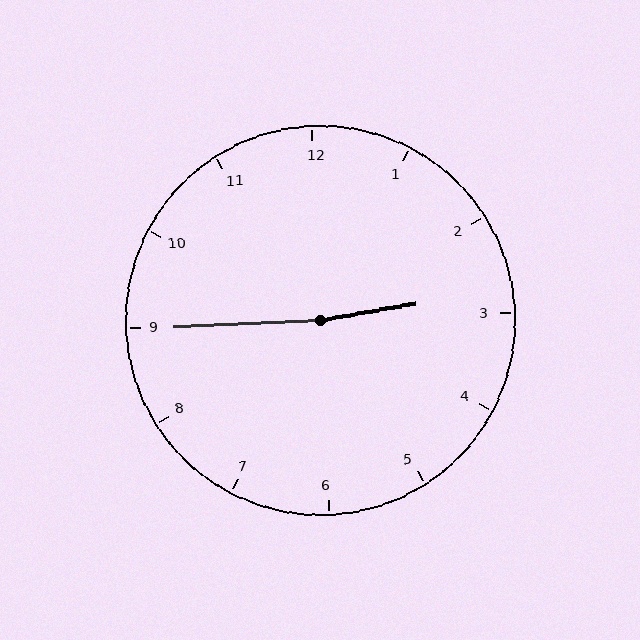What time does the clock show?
2:45.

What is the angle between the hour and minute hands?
Approximately 172 degrees.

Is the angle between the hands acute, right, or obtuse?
It is obtuse.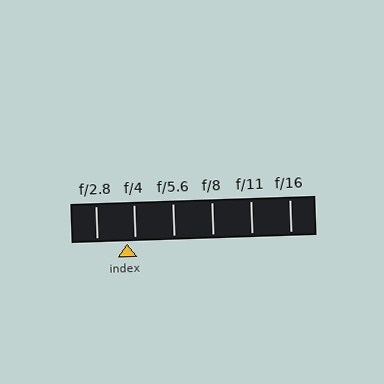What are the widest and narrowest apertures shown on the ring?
The widest aperture shown is f/2.8 and the narrowest is f/16.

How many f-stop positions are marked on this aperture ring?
There are 6 f-stop positions marked.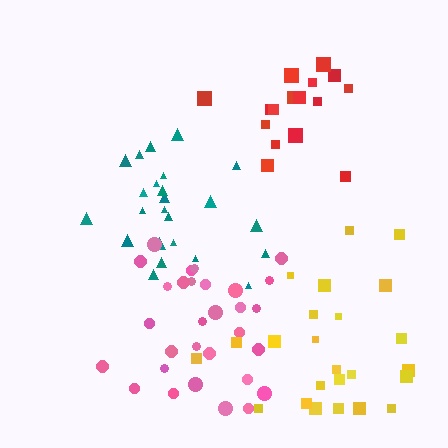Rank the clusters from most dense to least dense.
pink, red, teal, yellow.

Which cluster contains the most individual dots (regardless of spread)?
Pink (30).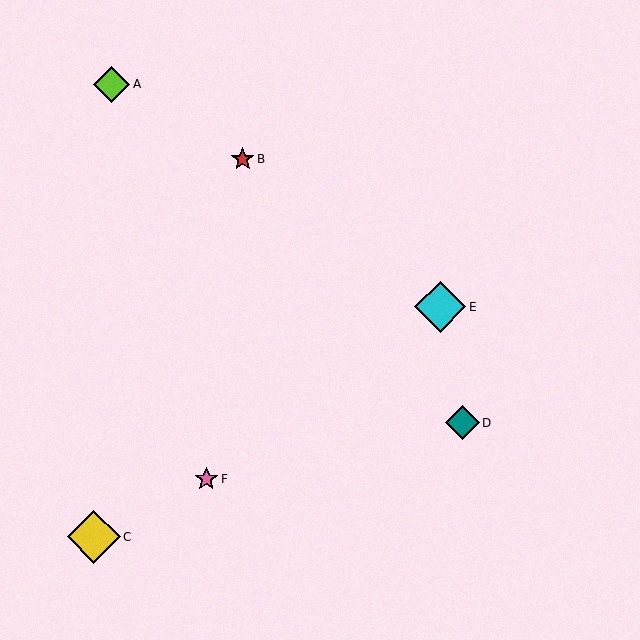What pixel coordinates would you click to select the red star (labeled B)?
Click at (243, 159) to select the red star B.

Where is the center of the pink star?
The center of the pink star is at (206, 479).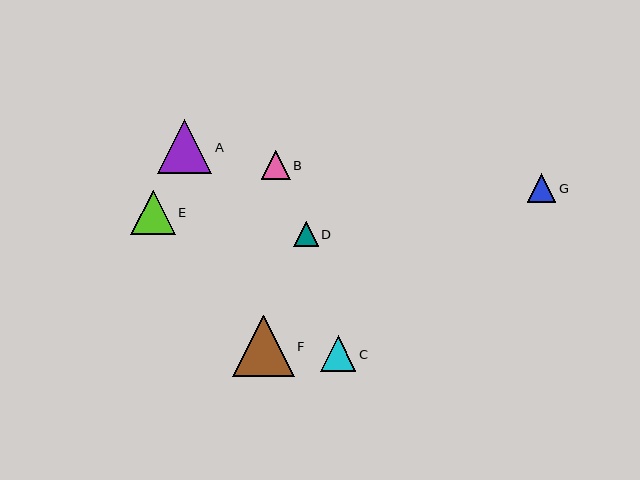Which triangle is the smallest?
Triangle D is the smallest with a size of approximately 25 pixels.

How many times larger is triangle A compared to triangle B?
Triangle A is approximately 1.9 times the size of triangle B.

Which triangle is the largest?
Triangle F is the largest with a size of approximately 61 pixels.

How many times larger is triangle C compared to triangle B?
Triangle C is approximately 1.2 times the size of triangle B.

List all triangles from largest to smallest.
From largest to smallest: F, A, E, C, B, G, D.